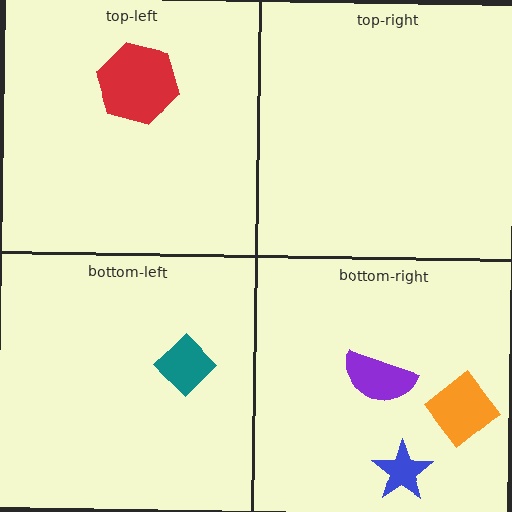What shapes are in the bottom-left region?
The teal diamond.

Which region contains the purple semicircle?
The bottom-right region.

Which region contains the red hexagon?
The top-left region.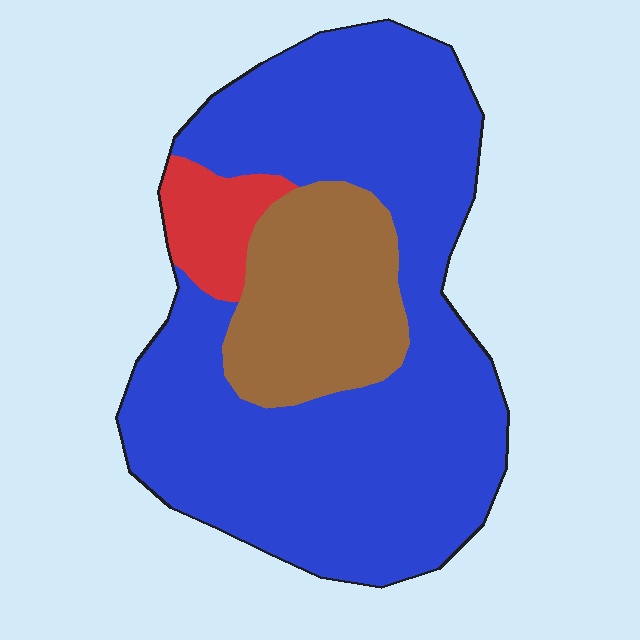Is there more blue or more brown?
Blue.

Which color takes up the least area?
Red, at roughly 5%.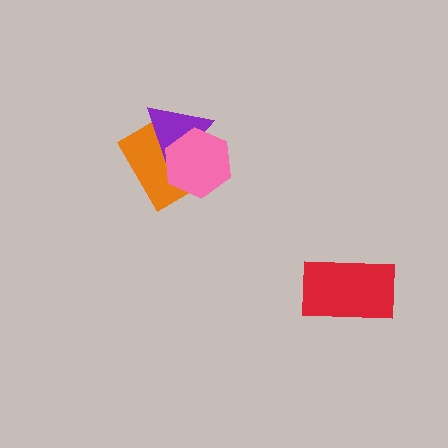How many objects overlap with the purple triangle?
2 objects overlap with the purple triangle.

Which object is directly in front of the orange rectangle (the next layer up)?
The purple triangle is directly in front of the orange rectangle.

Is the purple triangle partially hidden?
Yes, it is partially covered by another shape.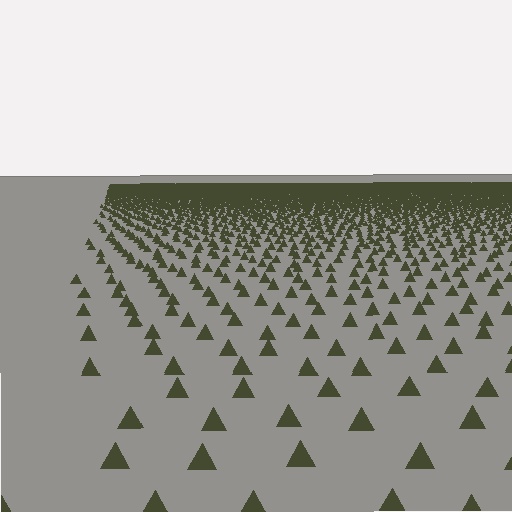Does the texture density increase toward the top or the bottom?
Density increases toward the top.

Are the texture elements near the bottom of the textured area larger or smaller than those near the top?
Larger. Near the bottom, elements are closer to the viewer and appear at a bigger on-screen size.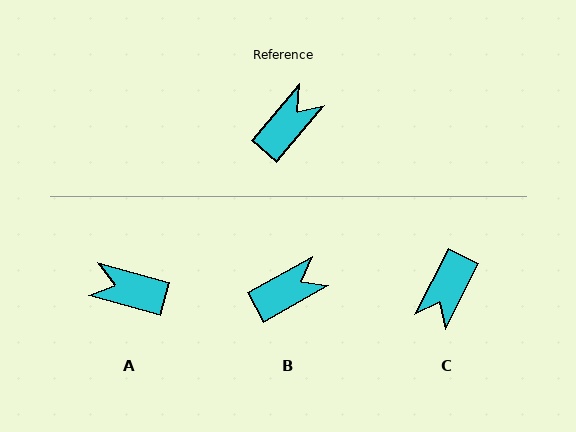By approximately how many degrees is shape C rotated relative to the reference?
Approximately 167 degrees clockwise.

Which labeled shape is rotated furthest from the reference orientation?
C, about 167 degrees away.